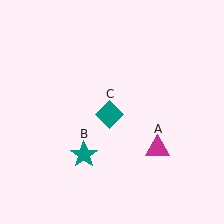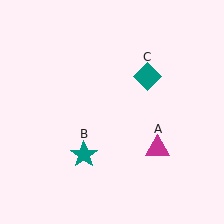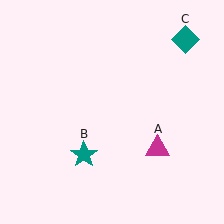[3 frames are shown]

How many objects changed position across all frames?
1 object changed position: teal diamond (object C).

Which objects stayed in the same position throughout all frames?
Magenta triangle (object A) and teal star (object B) remained stationary.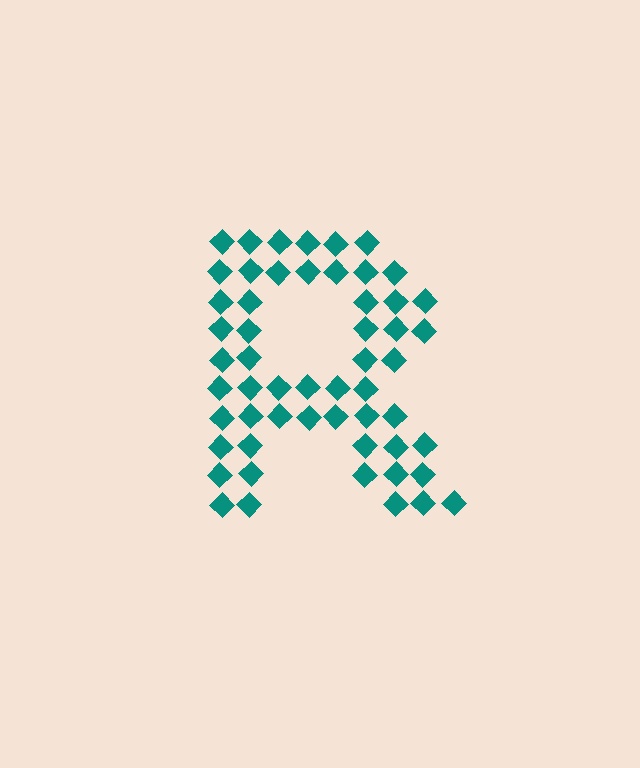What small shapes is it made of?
It is made of small diamonds.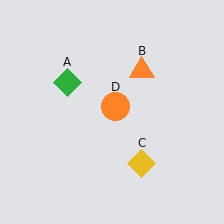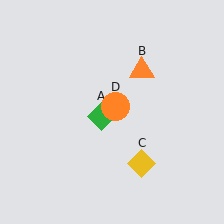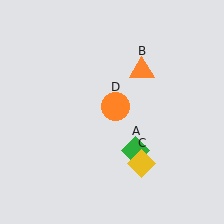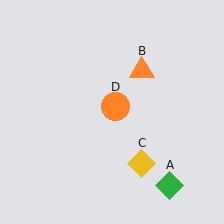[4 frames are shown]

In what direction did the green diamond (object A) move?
The green diamond (object A) moved down and to the right.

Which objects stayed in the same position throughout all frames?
Orange triangle (object B) and yellow diamond (object C) and orange circle (object D) remained stationary.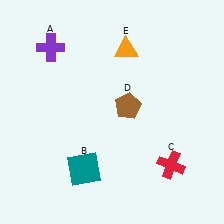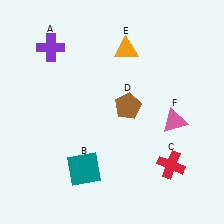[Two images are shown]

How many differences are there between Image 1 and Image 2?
There is 1 difference between the two images.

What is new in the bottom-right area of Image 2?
A pink triangle (F) was added in the bottom-right area of Image 2.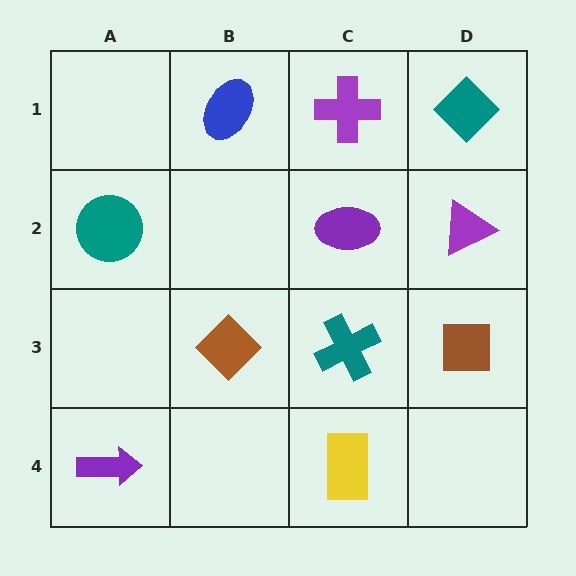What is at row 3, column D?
A brown square.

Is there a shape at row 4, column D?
No, that cell is empty.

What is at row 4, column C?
A yellow rectangle.